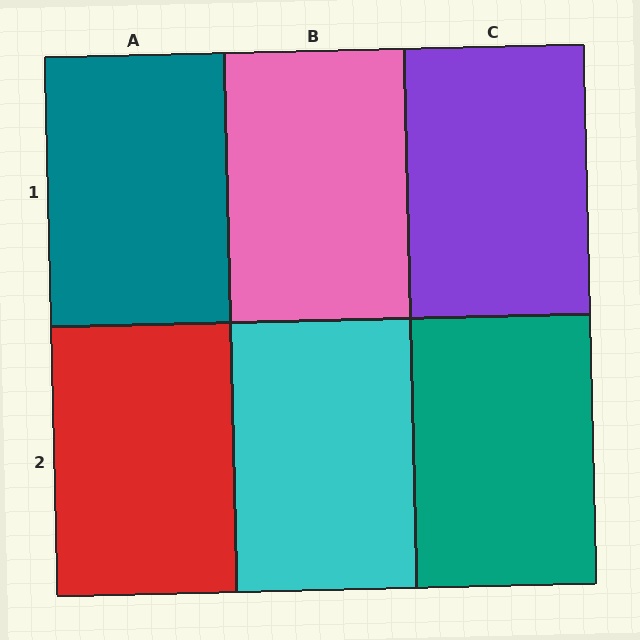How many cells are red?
1 cell is red.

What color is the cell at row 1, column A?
Teal.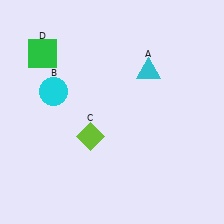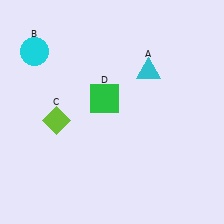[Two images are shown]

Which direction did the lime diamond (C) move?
The lime diamond (C) moved left.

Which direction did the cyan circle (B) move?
The cyan circle (B) moved up.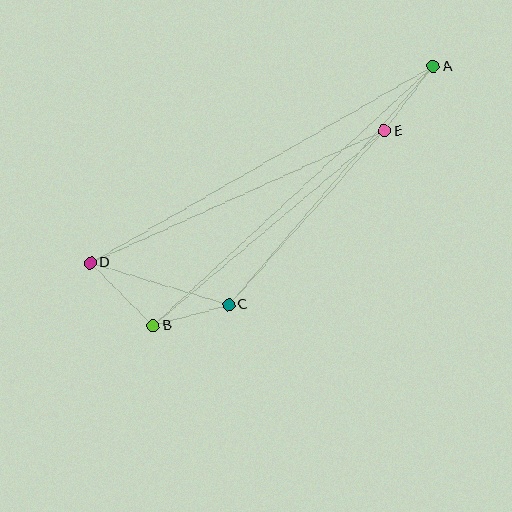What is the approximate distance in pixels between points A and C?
The distance between A and C is approximately 314 pixels.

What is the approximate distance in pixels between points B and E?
The distance between B and E is approximately 302 pixels.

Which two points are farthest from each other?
Points A and D are farthest from each other.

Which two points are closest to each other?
Points B and C are closest to each other.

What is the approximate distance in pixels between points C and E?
The distance between C and E is approximately 233 pixels.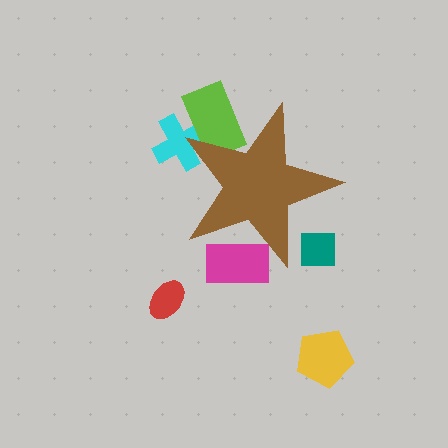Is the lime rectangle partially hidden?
Yes, the lime rectangle is partially hidden behind the brown star.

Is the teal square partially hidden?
Yes, the teal square is partially hidden behind the brown star.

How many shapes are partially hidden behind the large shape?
4 shapes are partially hidden.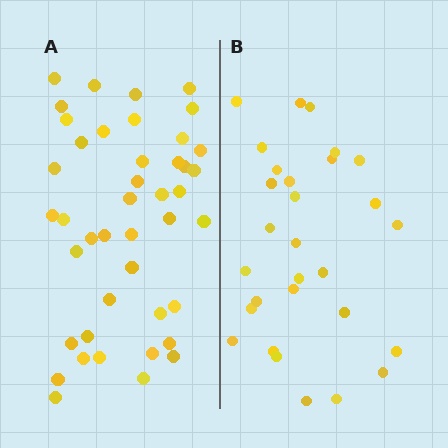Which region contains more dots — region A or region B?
Region A (the left region) has more dots.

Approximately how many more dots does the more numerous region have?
Region A has approximately 15 more dots than region B.